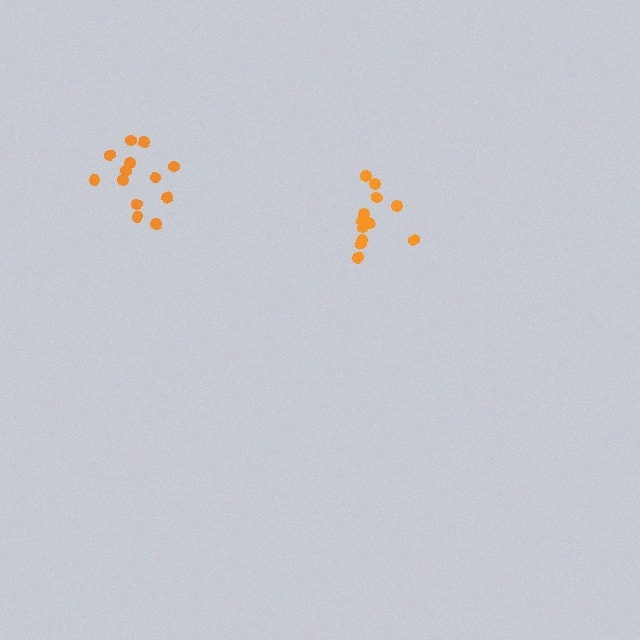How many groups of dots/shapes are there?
There are 2 groups.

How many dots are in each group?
Group 1: 12 dots, Group 2: 13 dots (25 total).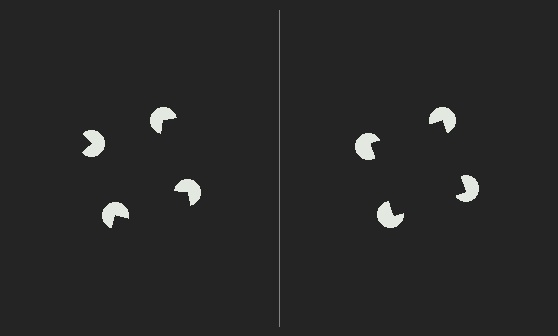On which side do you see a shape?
An illusory square appears on the right side. On the left side the wedge cuts are rotated, so no coherent shape forms.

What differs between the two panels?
The pac-man discs are positioned identically on both sides; only the wedge orientations differ. On the right they align to a square; on the left they are misaligned.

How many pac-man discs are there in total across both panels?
8 — 4 on each side.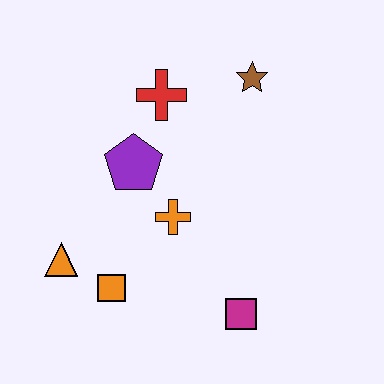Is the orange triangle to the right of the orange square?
No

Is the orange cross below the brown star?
Yes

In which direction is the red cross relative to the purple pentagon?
The red cross is above the purple pentagon.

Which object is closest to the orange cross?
The purple pentagon is closest to the orange cross.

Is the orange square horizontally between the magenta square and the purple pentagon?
No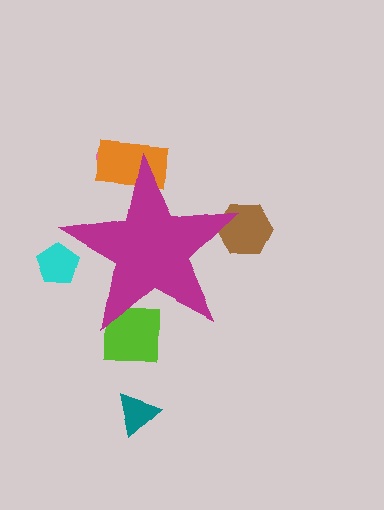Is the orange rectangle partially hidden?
Yes, the orange rectangle is partially hidden behind the magenta star.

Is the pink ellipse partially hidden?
Yes, the pink ellipse is partially hidden behind the magenta star.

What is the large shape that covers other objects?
A magenta star.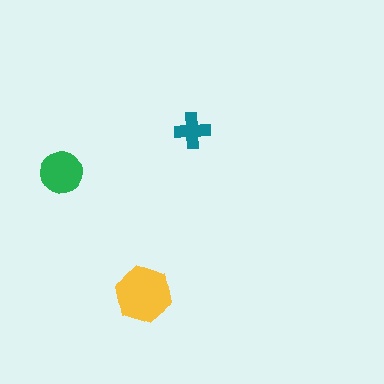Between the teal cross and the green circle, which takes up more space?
The green circle.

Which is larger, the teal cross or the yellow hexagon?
The yellow hexagon.